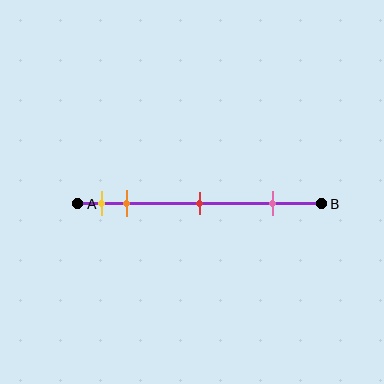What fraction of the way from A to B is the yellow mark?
The yellow mark is approximately 10% (0.1) of the way from A to B.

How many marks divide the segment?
There are 4 marks dividing the segment.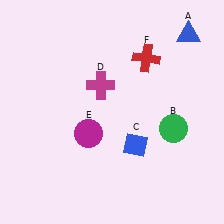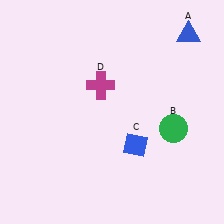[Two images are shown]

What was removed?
The magenta circle (E), the red cross (F) were removed in Image 2.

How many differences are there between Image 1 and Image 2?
There are 2 differences between the two images.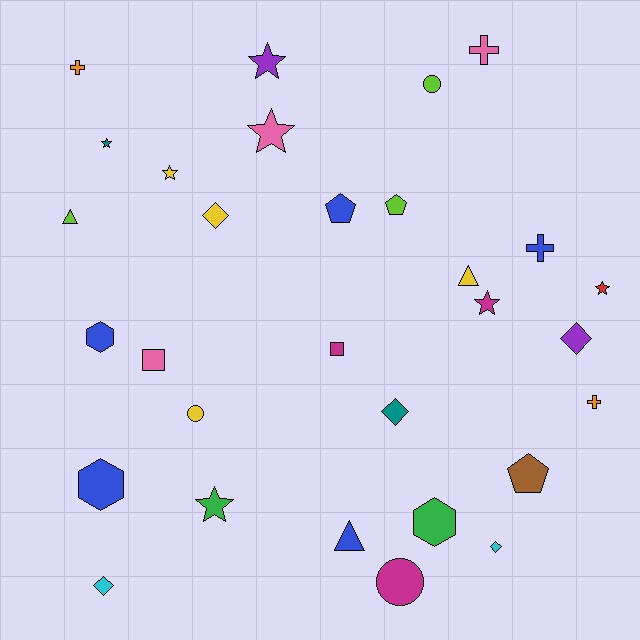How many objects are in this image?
There are 30 objects.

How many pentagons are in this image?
There are 3 pentagons.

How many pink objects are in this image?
There are 3 pink objects.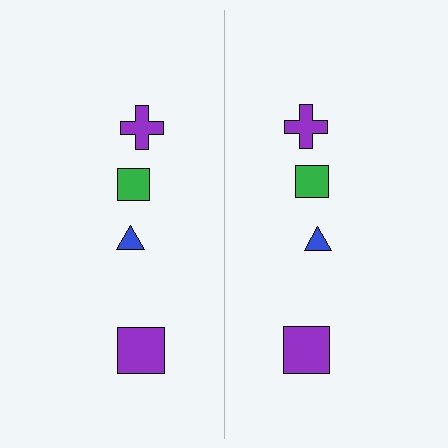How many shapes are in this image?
There are 8 shapes in this image.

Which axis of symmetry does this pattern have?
The pattern has a vertical axis of symmetry running through the center of the image.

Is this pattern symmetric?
Yes, this pattern has bilateral (reflection) symmetry.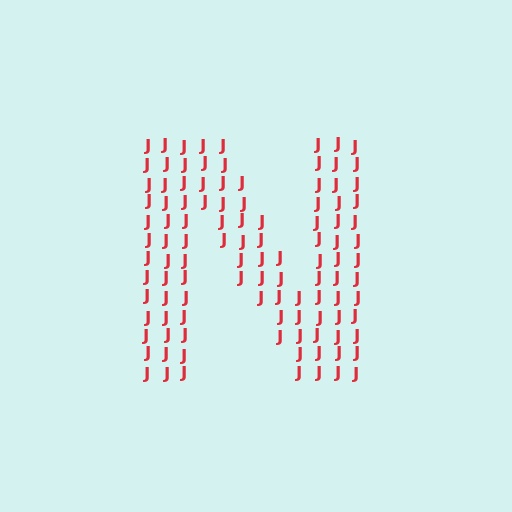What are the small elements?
The small elements are letter J's.